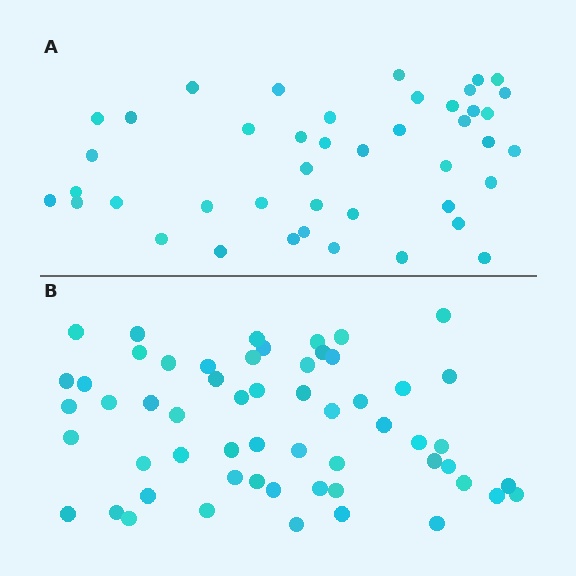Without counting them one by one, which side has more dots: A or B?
Region B (the bottom region) has more dots.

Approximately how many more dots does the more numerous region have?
Region B has approximately 15 more dots than region A.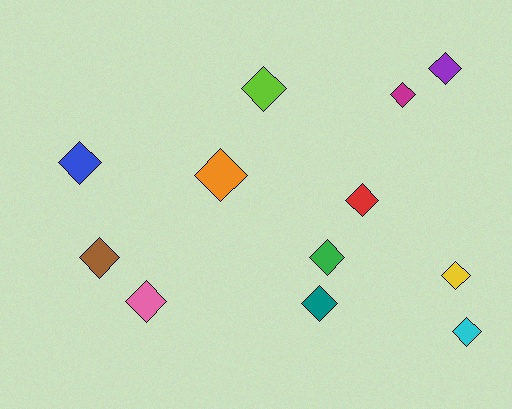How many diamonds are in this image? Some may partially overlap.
There are 12 diamonds.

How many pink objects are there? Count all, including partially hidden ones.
There is 1 pink object.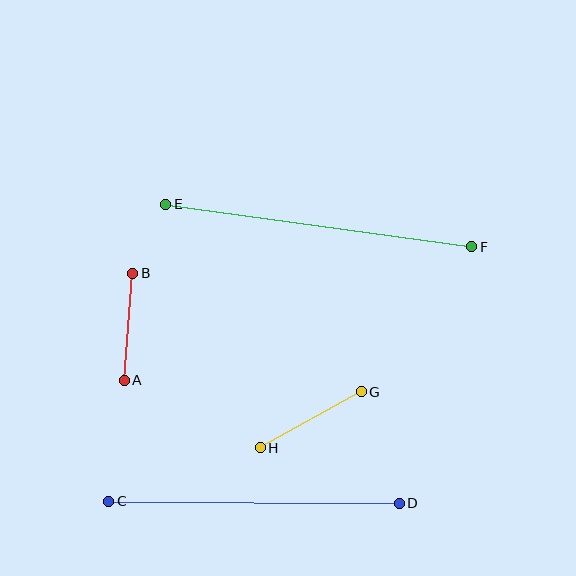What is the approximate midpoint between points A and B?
The midpoint is at approximately (129, 327) pixels.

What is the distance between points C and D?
The distance is approximately 290 pixels.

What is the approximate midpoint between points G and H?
The midpoint is at approximately (311, 420) pixels.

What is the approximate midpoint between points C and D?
The midpoint is at approximately (254, 502) pixels.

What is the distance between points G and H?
The distance is approximately 115 pixels.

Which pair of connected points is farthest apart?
Points E and F are farthest apart.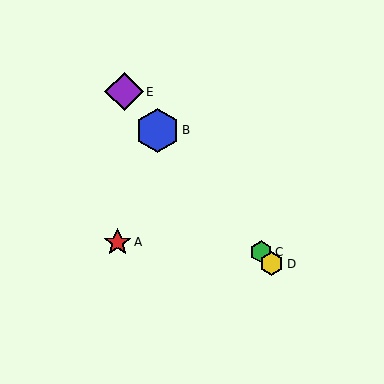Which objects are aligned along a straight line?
Objects B, C, D, E are aligned along a straight line.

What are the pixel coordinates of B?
Object B is at (157, 130).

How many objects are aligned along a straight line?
4 objects (B, C, D, E) are aligned along a straight line.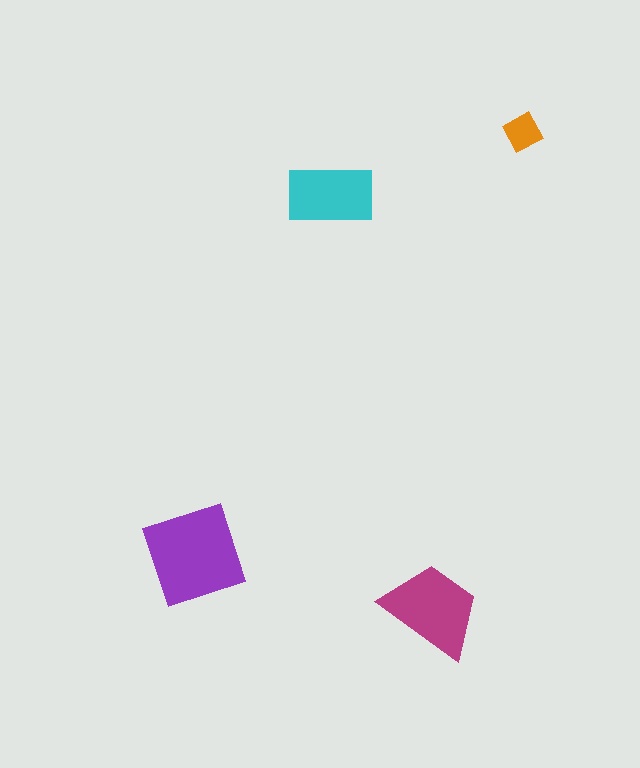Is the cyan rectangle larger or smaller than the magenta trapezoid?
Smaller.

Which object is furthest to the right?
The orange square is rightmost.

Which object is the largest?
The purple diamond.